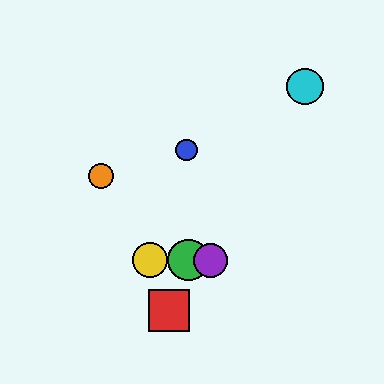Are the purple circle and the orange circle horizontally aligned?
No, the purple circle is at y≈260 and the orange circle is at y≈176.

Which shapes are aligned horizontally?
The green circle, the yellow circle, the purple circle are aligned horizontally.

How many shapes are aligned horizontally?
3 shapes (the green circle, the yellow circle, the purple circle) are aligned horizontally.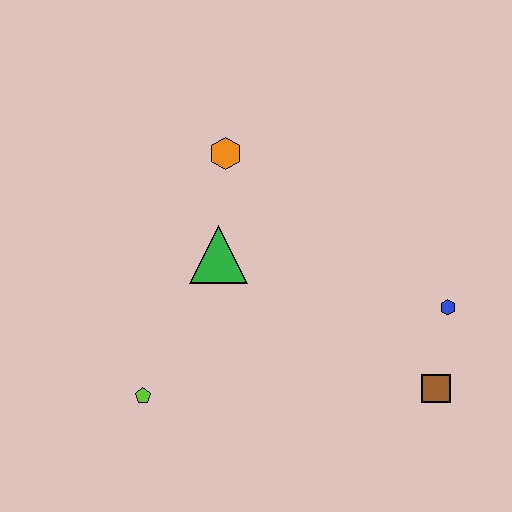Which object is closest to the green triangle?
The orange hexagon is closest to the green triangle.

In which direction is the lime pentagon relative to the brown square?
The lime pentagon is to the left of the brown square.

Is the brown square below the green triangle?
Yes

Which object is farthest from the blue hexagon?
The lime pentagon is farthest from the blue hexagon.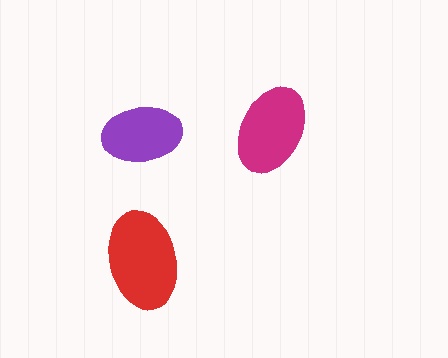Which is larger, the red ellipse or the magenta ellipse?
The red one.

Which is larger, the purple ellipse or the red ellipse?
The red one.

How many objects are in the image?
There are 3 objects in the image.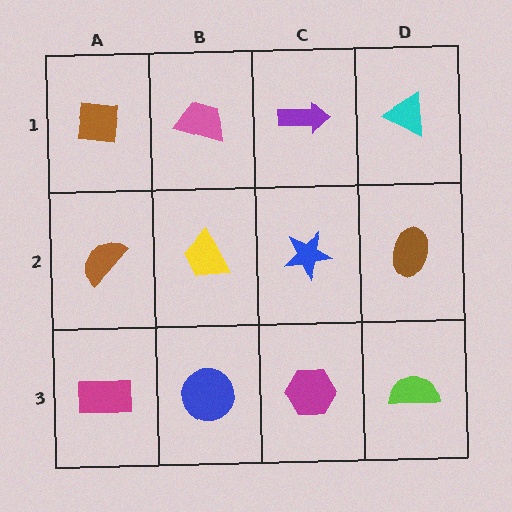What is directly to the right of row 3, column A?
A blue circle.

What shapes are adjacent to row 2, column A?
A brown square (row 1, column A), a magenta rectangle (row 3, column A), a yellow trapezoid (row 2, column B).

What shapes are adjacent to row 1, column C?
A blue star (row 2, column C), a pink trapezoid (row 1, column B), a cyan triangle (row 1, column D).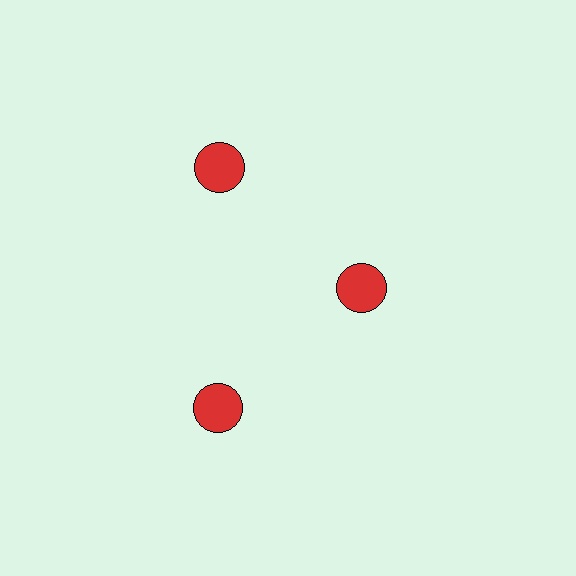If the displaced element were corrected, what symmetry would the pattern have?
It would have 3-fold rotational symmetry — the pattern would map onto itself every 120 degrees.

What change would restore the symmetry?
The symmetry would be restored by moving it outward, back onto the ring so that all 3 circles sit at equal angles and equal distance from the center.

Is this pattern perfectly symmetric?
No. The 3 red circles are arranged in a ring, but one element near the 3 o'clock position is pulled inward toward the center, breaking the 3-fold rotational symmetry.